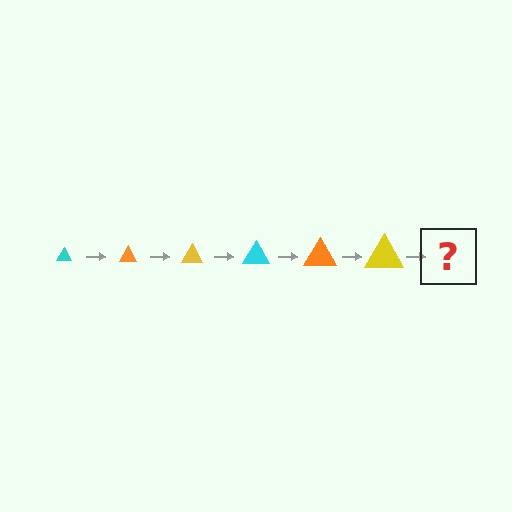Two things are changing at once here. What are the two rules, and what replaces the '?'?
The two rules are that the triangle grows larger each step and the color cycles through cyan, orange, and yellow. The '?' should be a cyan triangle, larger than the previous one.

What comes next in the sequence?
The next element should be a cyan triangle, larger than the previous one.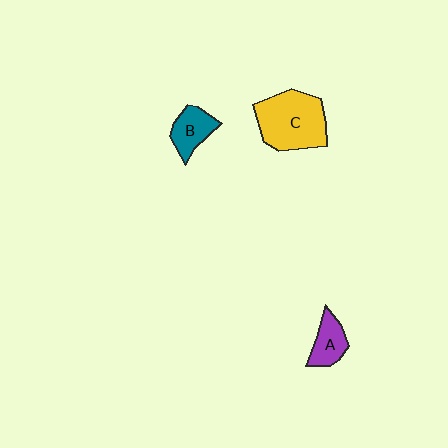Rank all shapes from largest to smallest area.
From largest to smallest: C (yellow), B (teal), A (purple).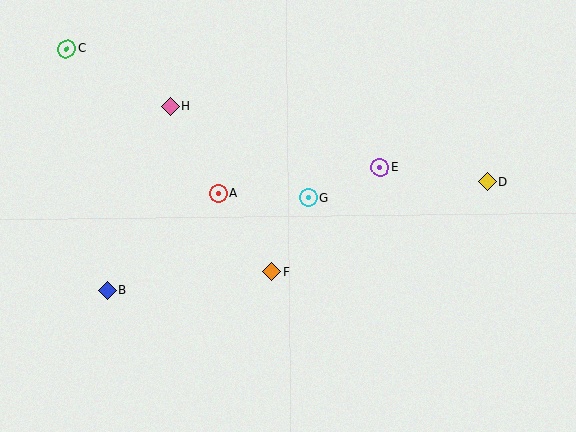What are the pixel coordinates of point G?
Point G is at (308, 197).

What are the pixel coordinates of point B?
Point B is at (107, 290).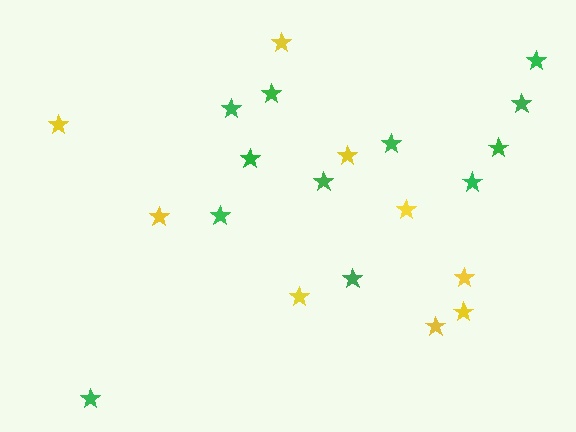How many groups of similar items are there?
There are 2 groups: one group of yellow stars (9) and one group of green stars (12).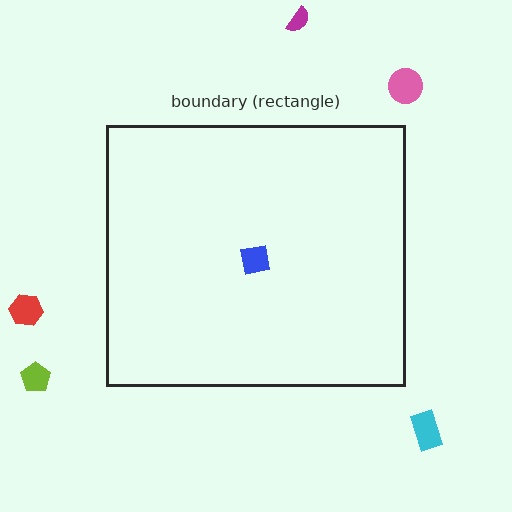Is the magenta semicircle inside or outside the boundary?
Outside.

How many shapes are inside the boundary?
1 inside, 5 outside.